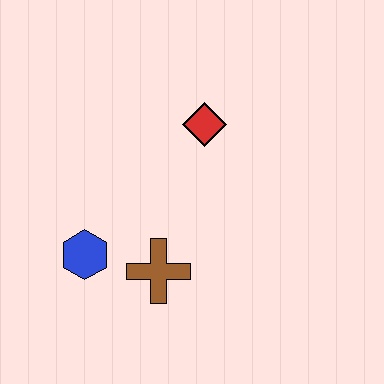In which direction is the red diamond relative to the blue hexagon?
The red diamond is above the blue hexagon.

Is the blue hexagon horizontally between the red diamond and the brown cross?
No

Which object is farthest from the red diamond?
The blue hexagon is farthest from the red diamond.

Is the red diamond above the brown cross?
Yes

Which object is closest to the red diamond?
The brown cross is closest to the red diamond.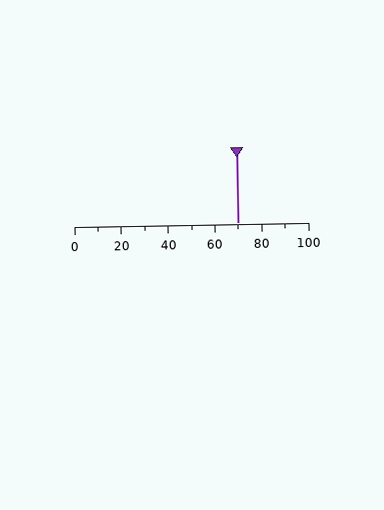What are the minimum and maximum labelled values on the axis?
The axis runs from 0 to 100.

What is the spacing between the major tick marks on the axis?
The major ticks are spaced 20 apart.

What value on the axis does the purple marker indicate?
The marker indicates approximately 70.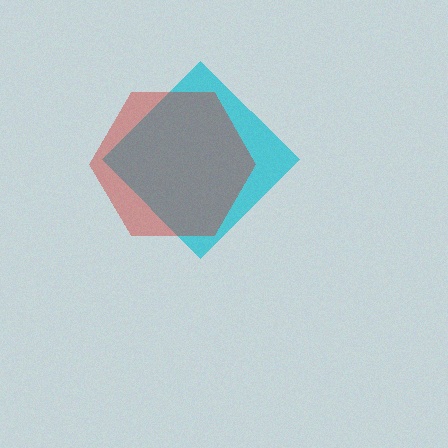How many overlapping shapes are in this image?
There are 2 overlapping shapes in the image.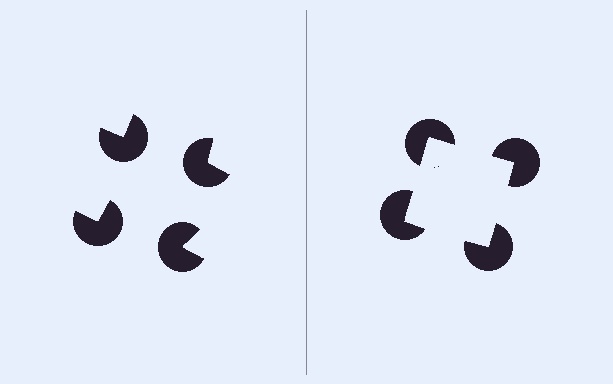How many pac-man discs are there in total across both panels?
8 — 4 on each side.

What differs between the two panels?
The pac-man discs are positioned identically on both sides; only the wedge orientations differ. On the right they align to a square; on the left they are misaligned.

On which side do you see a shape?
An illusory square appears on the right side. On the left side the wedge cuts are rotated, so no coherent shape forms.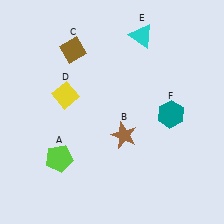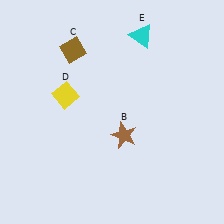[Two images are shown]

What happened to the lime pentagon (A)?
The lime pentagon (A) was removed in Image 2. It was in the bottom-left area of Image 1.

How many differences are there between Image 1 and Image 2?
There are 2 differences between the two images.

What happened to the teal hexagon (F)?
The teal hexagon (F) was removed in Image 2. It was in the bottom-right area of Image 1.